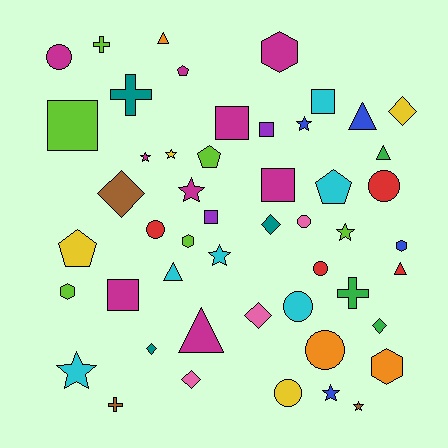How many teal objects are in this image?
There are 3 teal objects.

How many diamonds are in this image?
There are 7 diamonds.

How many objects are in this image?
There are 50 objects.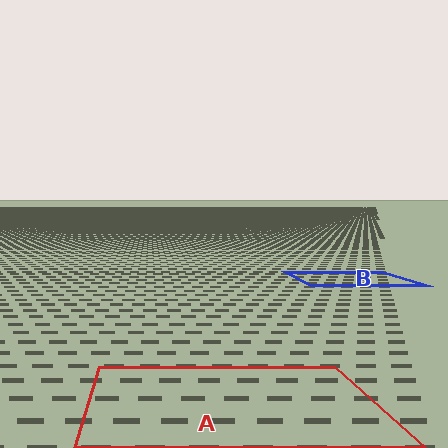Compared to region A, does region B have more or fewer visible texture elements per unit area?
Region B has more texture elements per unit area — they are packed more densely because it is farther away.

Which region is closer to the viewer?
Region A is closer. The texture elements there are larger and more spread out.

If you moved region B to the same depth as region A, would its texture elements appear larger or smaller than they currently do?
They would appear larger. At a closer depth, the same texture elements are projected at a bigger on-screen size.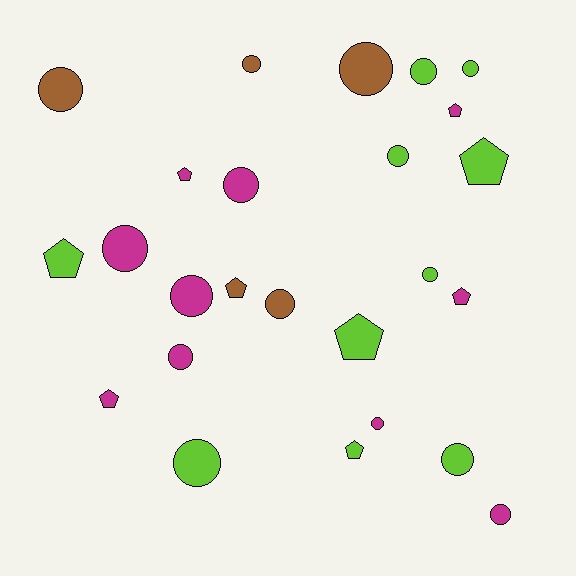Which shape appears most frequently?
Circle, with 16 objects.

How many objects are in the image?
There are 25 objects.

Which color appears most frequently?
Lime, with 10 objects.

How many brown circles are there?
There are 4 brown circles.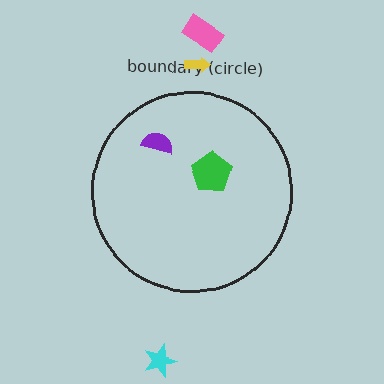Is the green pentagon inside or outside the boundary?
Inside.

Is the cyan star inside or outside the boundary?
Outside.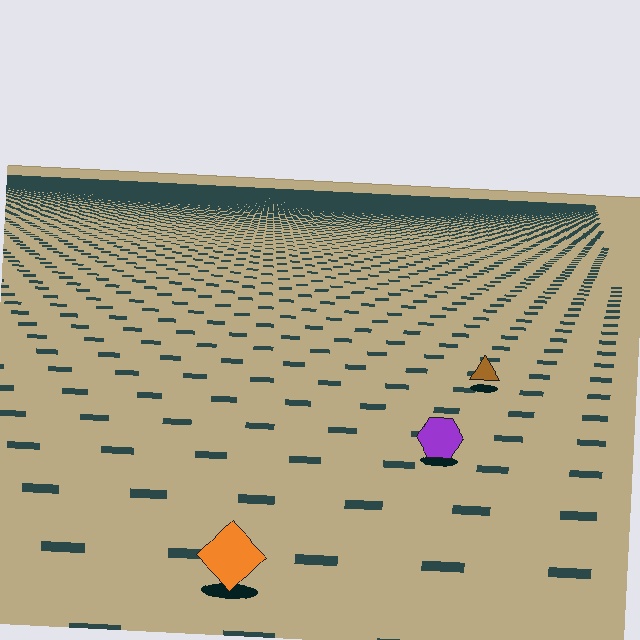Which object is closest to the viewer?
The orange diamond is closest. The texture marks near it are larger and more spread out.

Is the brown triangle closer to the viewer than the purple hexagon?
No. The purple hexagon is closer — you can tell from the texture gradient: the ground texture is coarser near it.